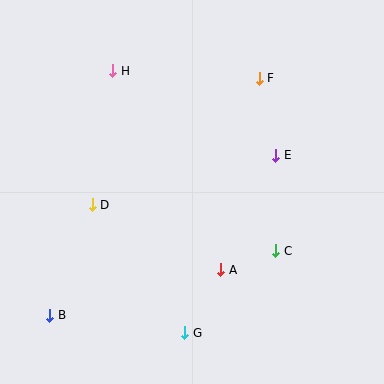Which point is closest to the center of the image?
Point A at (221, 270) is closest to the center.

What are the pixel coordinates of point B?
Point B is at (50, 315).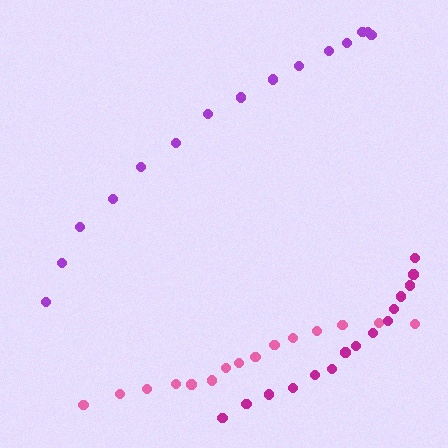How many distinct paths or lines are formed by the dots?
There are 3 distinct paths.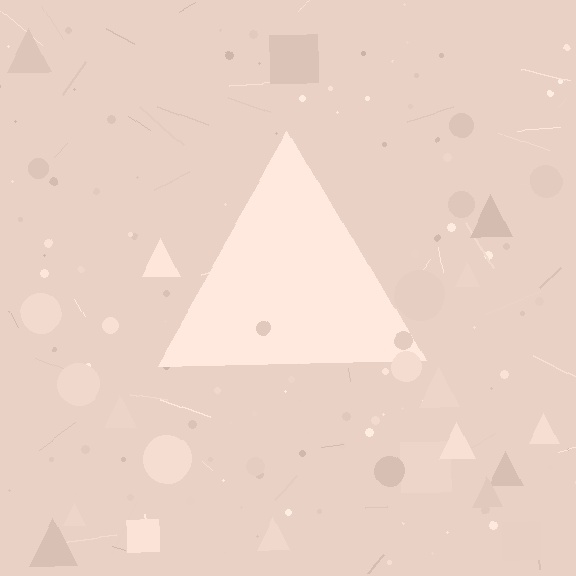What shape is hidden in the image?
A triangle is hidden in the image.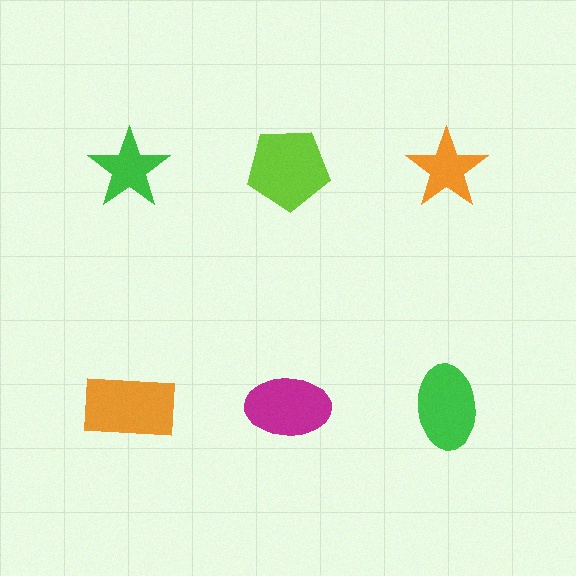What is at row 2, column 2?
A magenta ellipse.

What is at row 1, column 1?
A green star.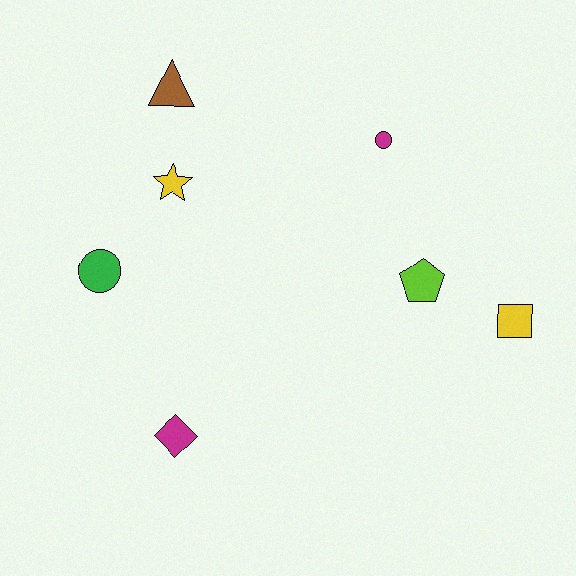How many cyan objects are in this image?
There are no cyan objects.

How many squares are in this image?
There is 1 square.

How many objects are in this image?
There are 7 objects.